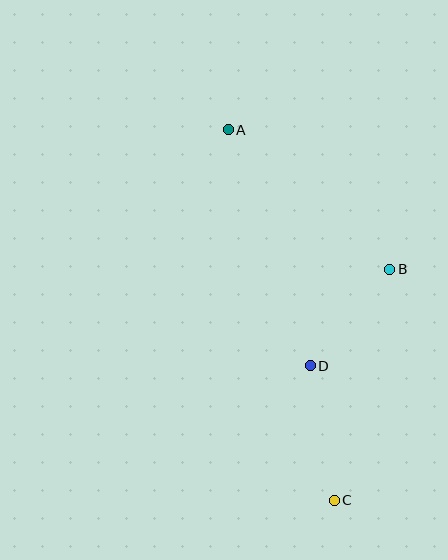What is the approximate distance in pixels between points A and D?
The distance between A and D is approximately 250 pixels.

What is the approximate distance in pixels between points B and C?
The distance between B and C is approximately 238 pixels.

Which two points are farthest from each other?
Points A and C are farthest from each other.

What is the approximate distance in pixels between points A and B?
The distance between A and B is approximately 213 pixels.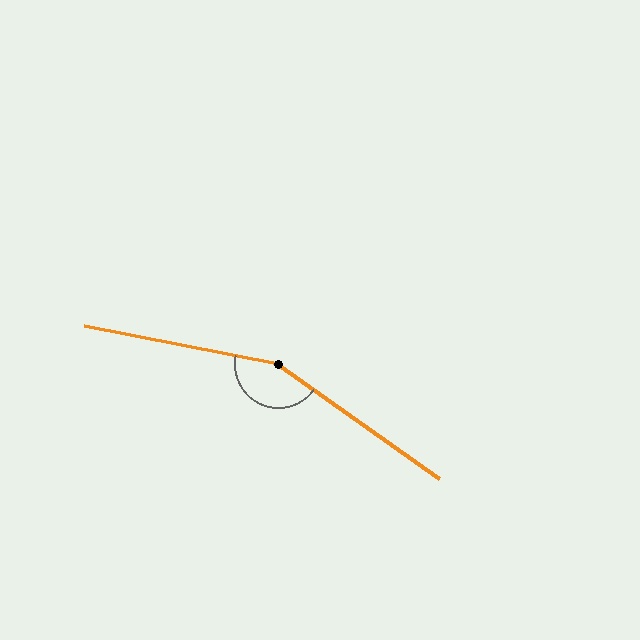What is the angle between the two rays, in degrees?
Approximately 156 degrees.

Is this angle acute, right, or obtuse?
It is obtuse.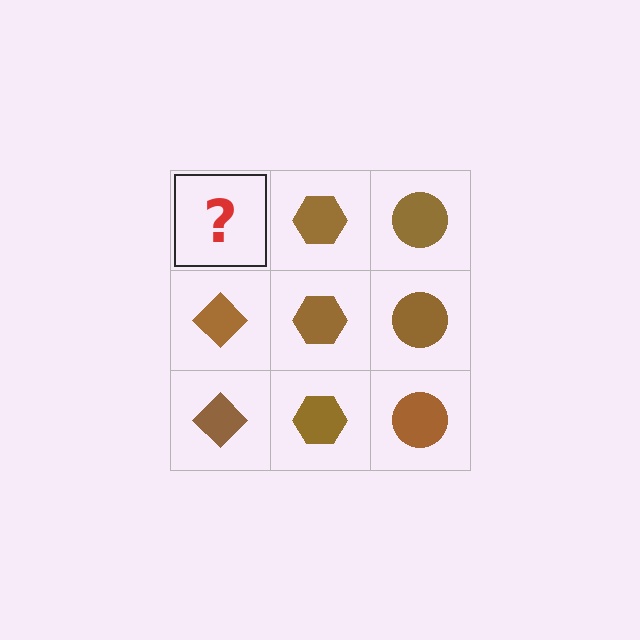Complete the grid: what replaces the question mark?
The question mark should be replaced with a brown diamond.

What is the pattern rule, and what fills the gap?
The rule is that each column has a consistent shape. The gap should be filled with a brown diamond.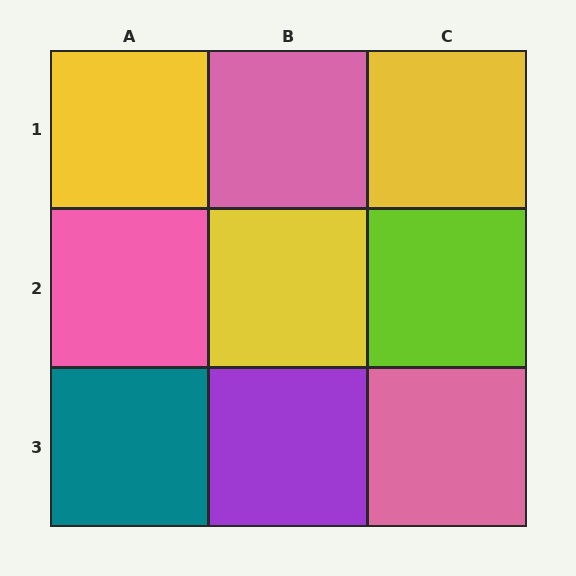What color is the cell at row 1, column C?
Yellow.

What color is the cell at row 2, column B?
Yellow.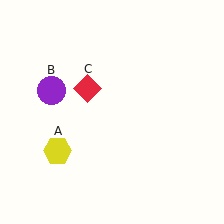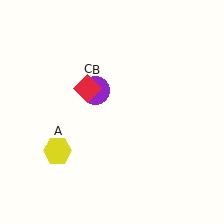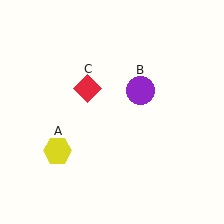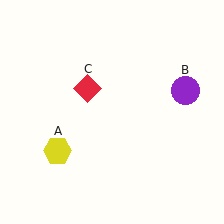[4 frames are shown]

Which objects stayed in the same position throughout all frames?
Yellow hexagon (object A) and red diamond (object C) remained stationary.